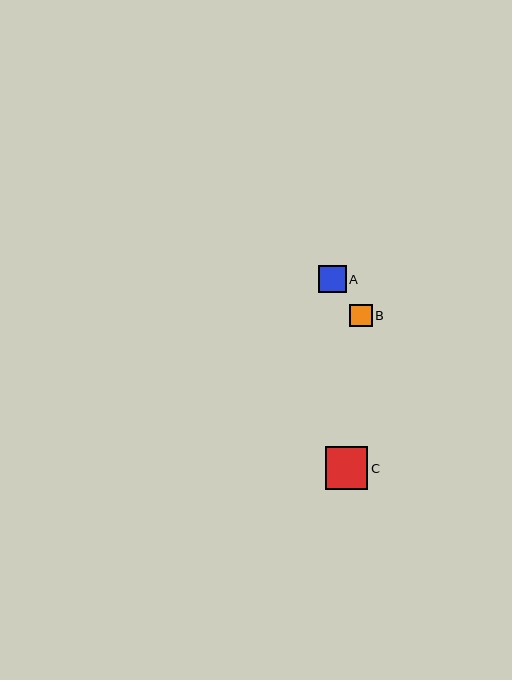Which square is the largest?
Square C is the largest with a size of approximately 42 pixels.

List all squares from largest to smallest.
From largest to smallest: C, A, B.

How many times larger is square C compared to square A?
Square C is approximately 1.5 times the size of square A.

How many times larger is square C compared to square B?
Square C is approximately 1.9 times the size of square B.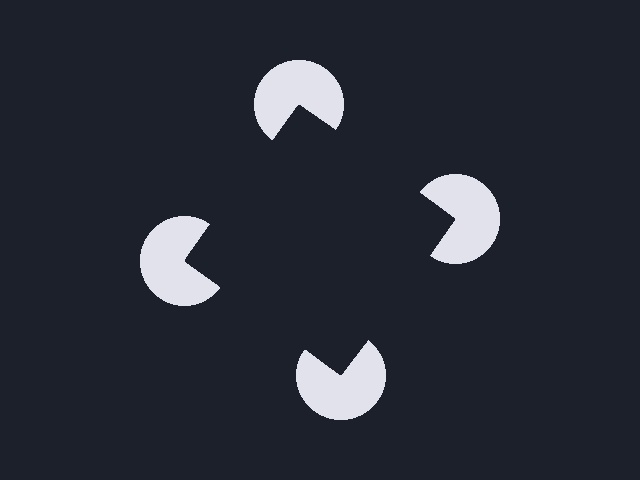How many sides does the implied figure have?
4 sides.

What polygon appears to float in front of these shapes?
An illusory square — its edges are inferred from the aligned wedge cuts in the pac-man discs, not physically drawn.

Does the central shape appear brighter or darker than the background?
It typically appears slightly darker than the background, even though no actual brightness change is drawn.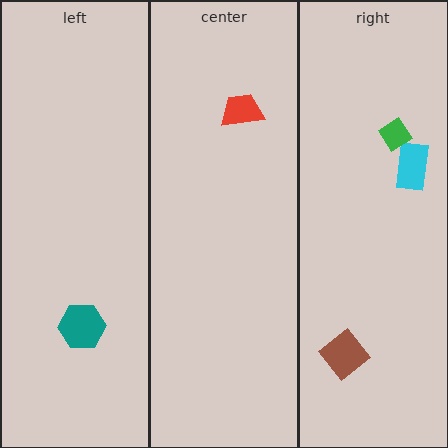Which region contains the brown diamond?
The right region.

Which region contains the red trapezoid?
The center region.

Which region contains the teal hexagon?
The left region.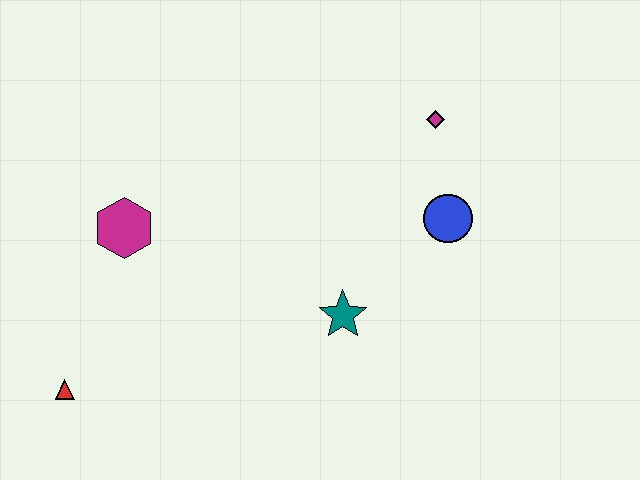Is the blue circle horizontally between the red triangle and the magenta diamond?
No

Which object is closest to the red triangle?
The magenta hexagon is closest to the red triangle.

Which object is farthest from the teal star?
The red triangle is farthest from the teal star.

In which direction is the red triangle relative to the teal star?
The red triangle is to the left of the teal star.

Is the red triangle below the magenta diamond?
Yes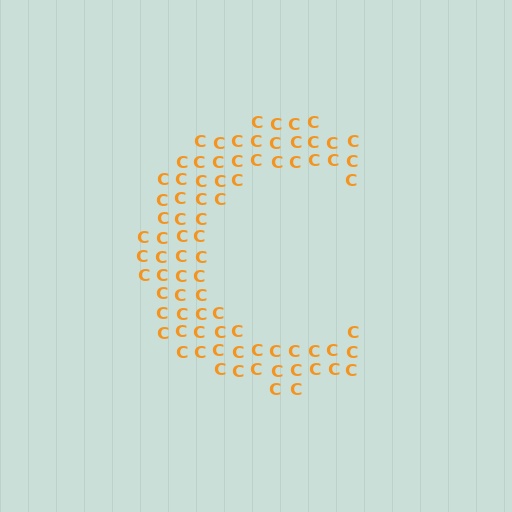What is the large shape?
The large shape is the letter C.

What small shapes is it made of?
It is made of small letter C's.